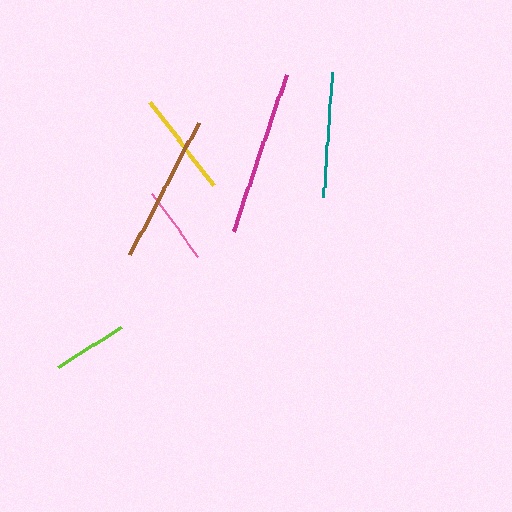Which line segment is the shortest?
The lime line is the shortest at approximately 75 pixels.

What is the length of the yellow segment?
The yellow segment is approximately 104 pixels long.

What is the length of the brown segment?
The brown segment is approximately 149 pixels long.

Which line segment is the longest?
The magenta line is the longest at approximately 166 pixels.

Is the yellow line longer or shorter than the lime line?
The yellow line is longer than the lime line.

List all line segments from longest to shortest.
From longest to shortest: magenta, brown, teal, yellow, pink, lime.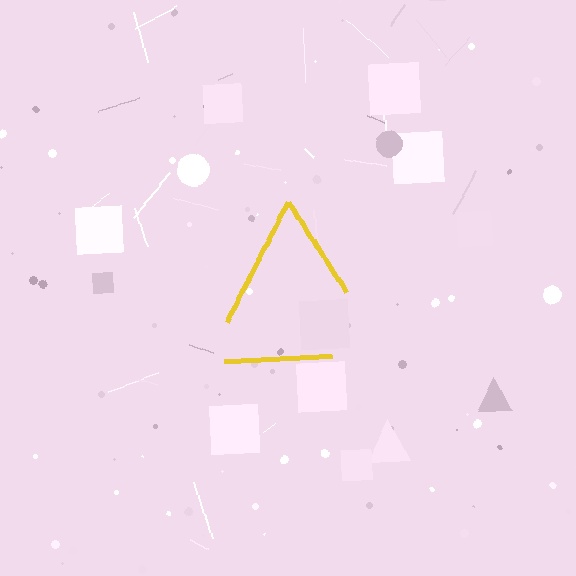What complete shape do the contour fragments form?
The contour fragments form a triangle.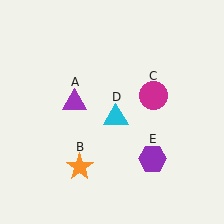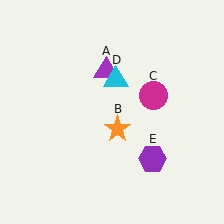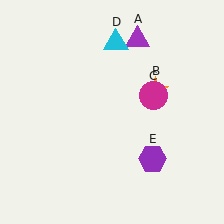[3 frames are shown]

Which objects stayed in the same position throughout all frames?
Magenta circle (object C) and purple hexagon (object E) remained stationary.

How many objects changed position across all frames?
3 objects changed position: purple triangle (object A), orange star (object B), cyan triangle (object D).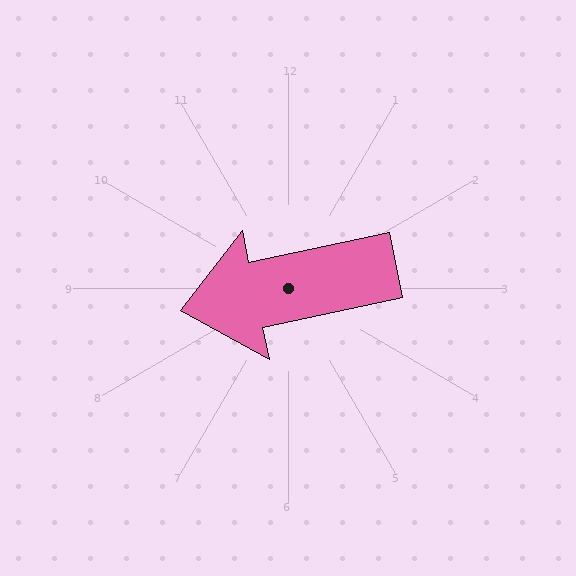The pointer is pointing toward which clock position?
Roughly 9 o'clock.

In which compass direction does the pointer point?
West.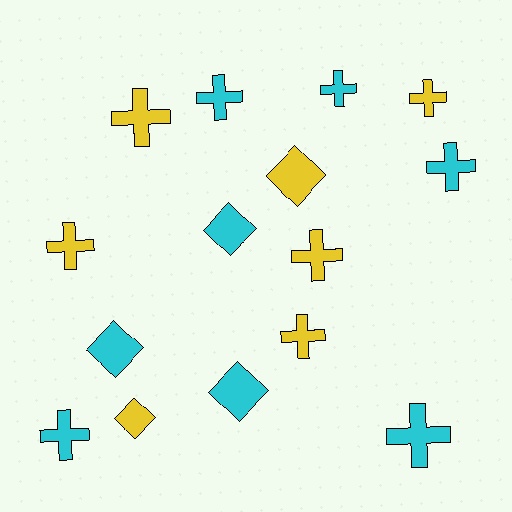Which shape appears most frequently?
Cross, with 10 objects.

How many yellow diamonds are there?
There are 2 yellow diamonds.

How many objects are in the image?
There are 15 objects.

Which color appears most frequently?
Cyan, with 8 objects.